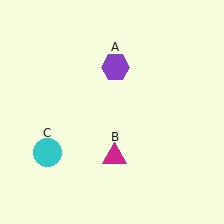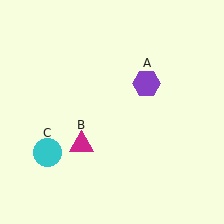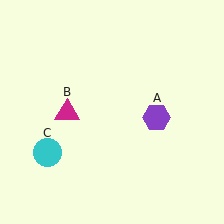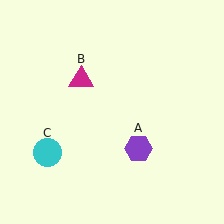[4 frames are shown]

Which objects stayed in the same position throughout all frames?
Cyan circle (object C) remained stationary.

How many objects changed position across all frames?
2 objects changed position: purple hexagon (object A), magenta triangle (object B).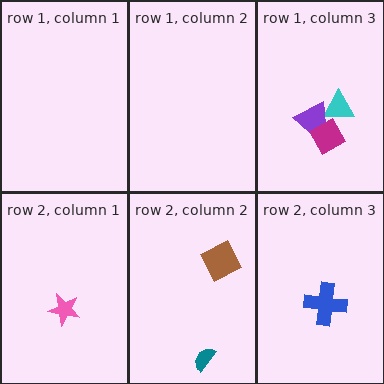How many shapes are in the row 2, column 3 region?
1.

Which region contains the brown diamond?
The row 2, column 2 region.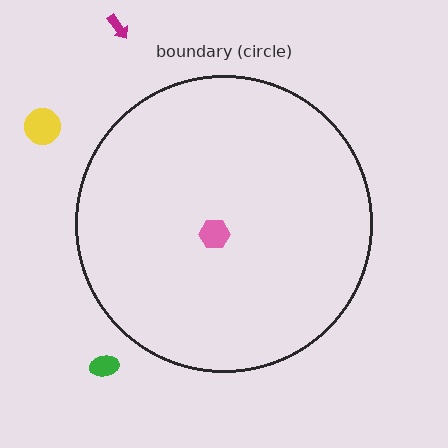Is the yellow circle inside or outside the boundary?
Outside.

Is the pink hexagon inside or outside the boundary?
Inside.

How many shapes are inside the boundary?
1 inside, 3 outside.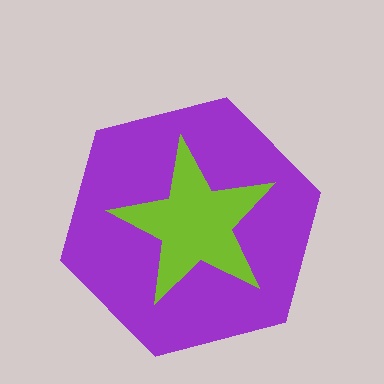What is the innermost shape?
The lime star.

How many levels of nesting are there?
2.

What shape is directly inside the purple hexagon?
The lime star.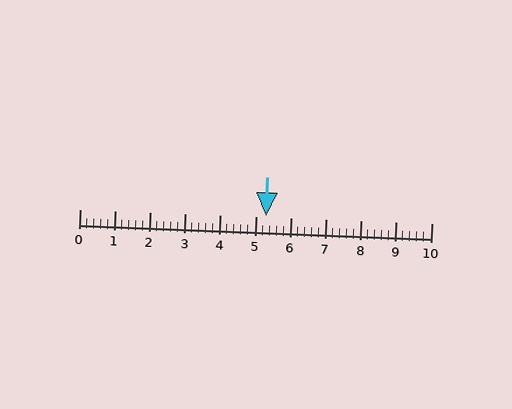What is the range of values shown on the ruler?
The ruler shows values from 0 to 10.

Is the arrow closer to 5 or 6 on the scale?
The arrow is closer to 5.